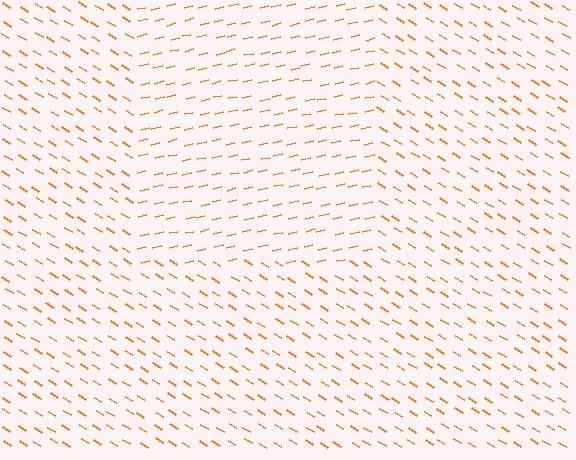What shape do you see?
I see a rectangle.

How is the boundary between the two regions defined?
The boundary is defined purely by a change in line orientation (approximately 45 degrees difference). All lines are the same color and thickness.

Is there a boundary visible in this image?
Yes, there is a texture boundary formed by a change in line orientation.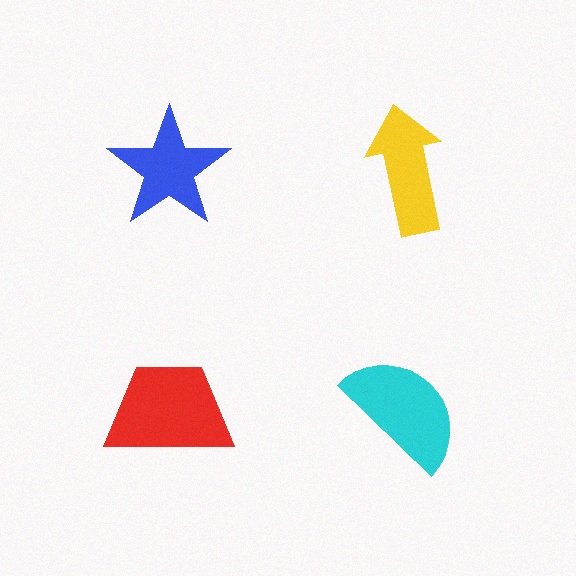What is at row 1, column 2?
A yellow arrow.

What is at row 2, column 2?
A cyan semicircle.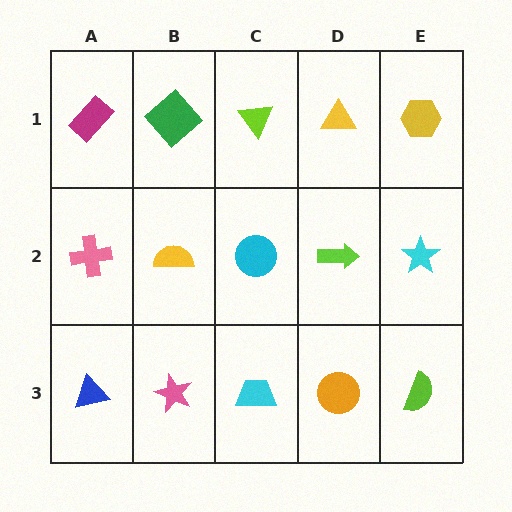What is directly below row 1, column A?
A pink cross.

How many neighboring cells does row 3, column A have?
2.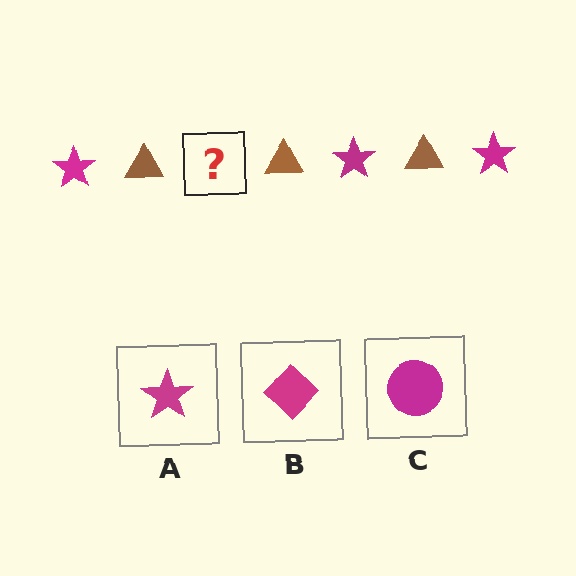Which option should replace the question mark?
Option A.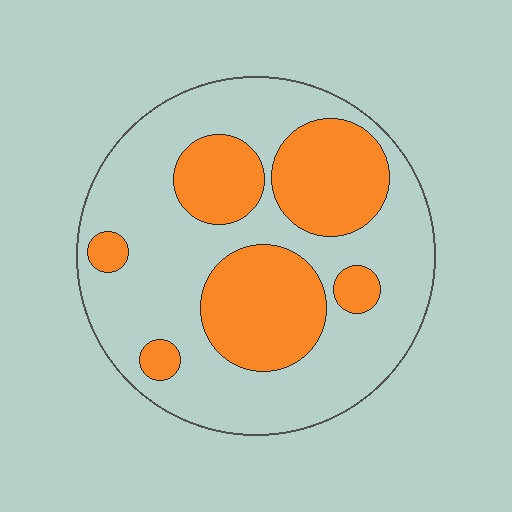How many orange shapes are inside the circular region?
6.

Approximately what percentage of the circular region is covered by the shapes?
Approximately 35%.